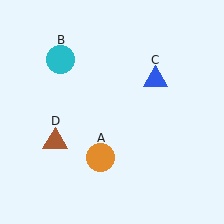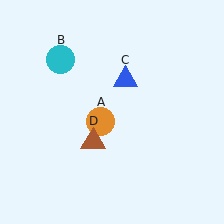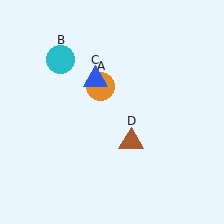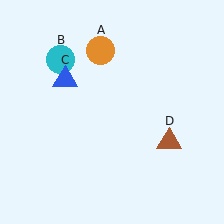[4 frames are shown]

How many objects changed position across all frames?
3 objects changed position: orange circle (object A), blue triangle (object C), brown triangle (object D).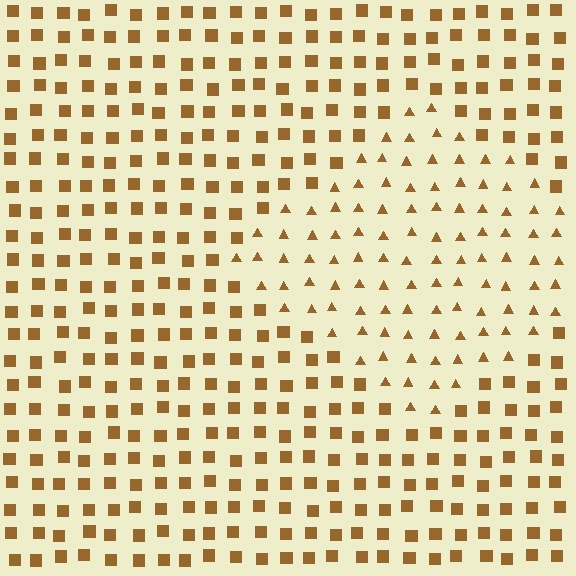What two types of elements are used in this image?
The image uses triangles inside the diamond region and squares outside it.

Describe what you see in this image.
The image is filled with small brown elements arranged in a uniform grid. A diamond-shaped region contains triangles, while the surrounding area contains squares. The boundary is defined purely by the change in element shape.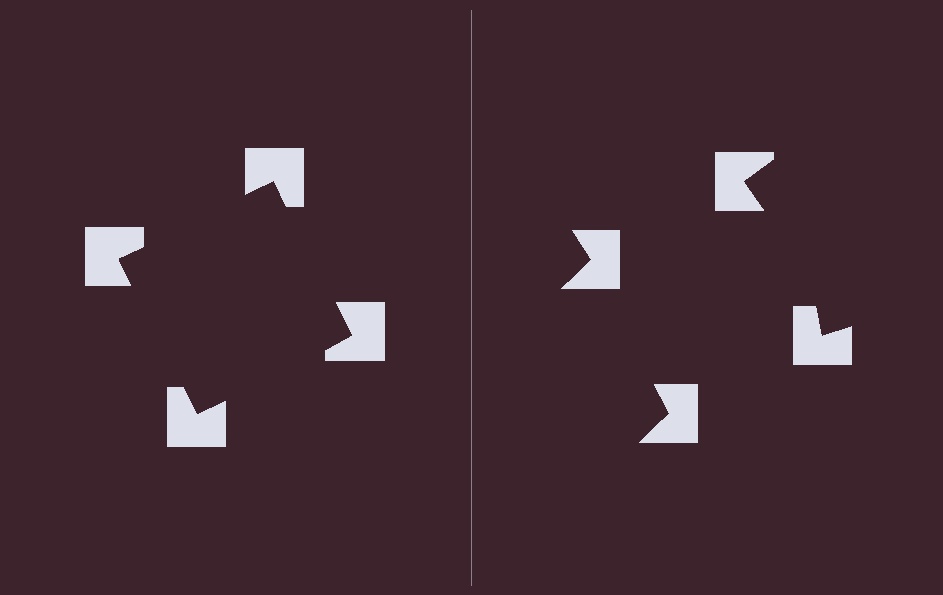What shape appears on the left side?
An illusory square.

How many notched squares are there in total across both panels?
8 — 4 on each side.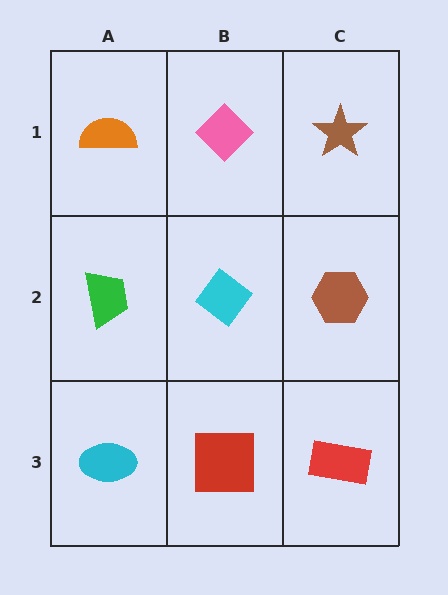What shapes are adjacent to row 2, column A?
An orange semicircle (row 1, column A), a cyan ellipse (row 3, column A), a cyan diamond (row 2, column B).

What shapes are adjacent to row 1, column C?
A brown hexagon (row 2, column C), a pink diamond (row 1, column B).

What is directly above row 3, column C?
A brown hexagon.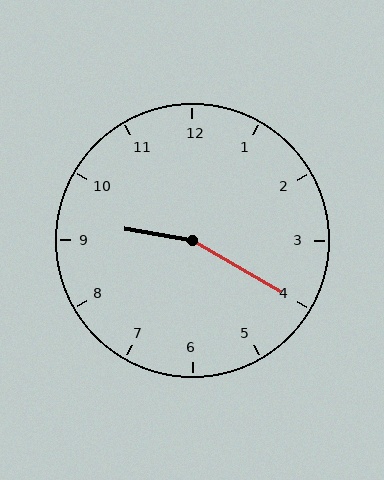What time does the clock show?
9:20.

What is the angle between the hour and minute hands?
Approximately 160 degrees.